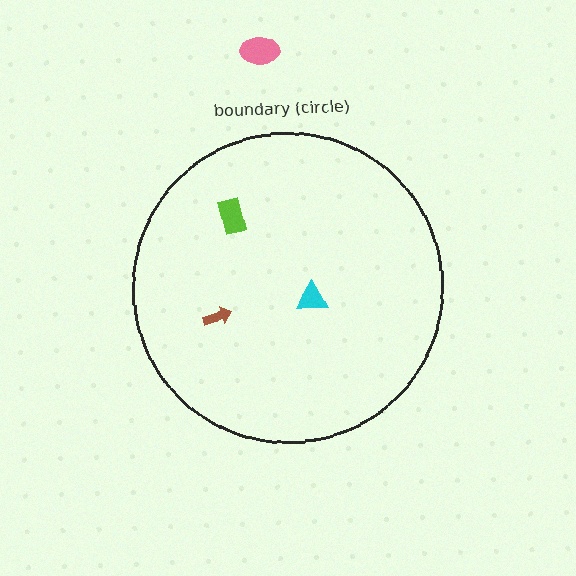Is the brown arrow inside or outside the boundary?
Inside.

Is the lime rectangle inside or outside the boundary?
Inside.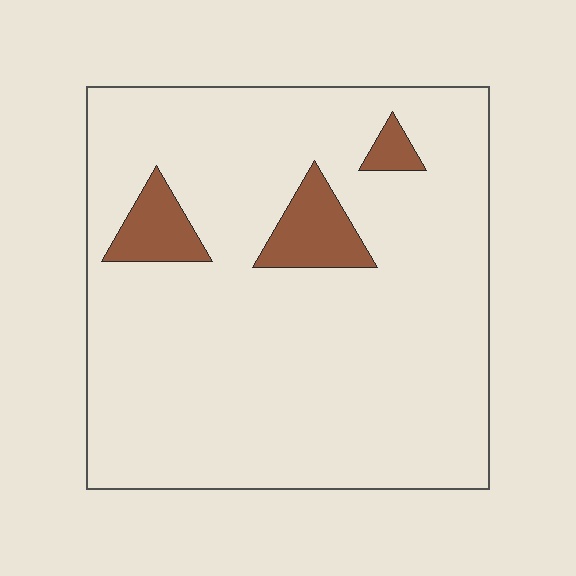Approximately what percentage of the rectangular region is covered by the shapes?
Approximately 10%.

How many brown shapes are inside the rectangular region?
3.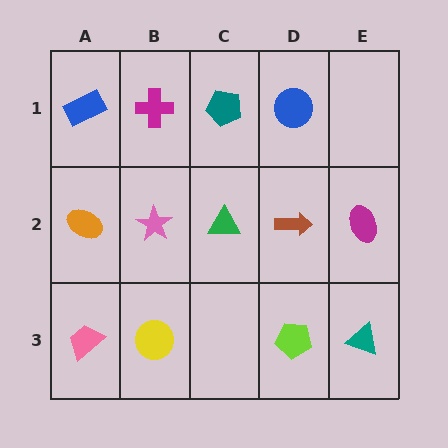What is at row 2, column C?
A green triangle.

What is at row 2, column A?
An orange ellipse.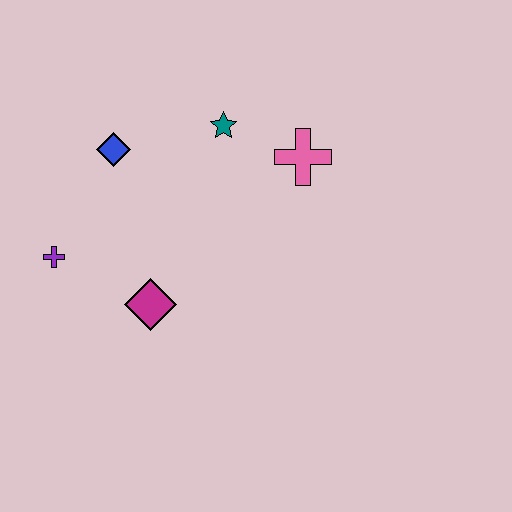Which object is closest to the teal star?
The pink cross is closest to the teal star.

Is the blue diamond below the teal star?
Yes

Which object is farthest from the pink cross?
The purple cross is farthest from the pink cross.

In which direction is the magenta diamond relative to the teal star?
The magenta diamond is below the teal star.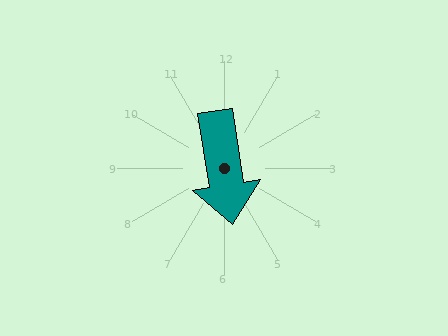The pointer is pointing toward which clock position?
Roughly 6 o'clock.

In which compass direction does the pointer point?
South.